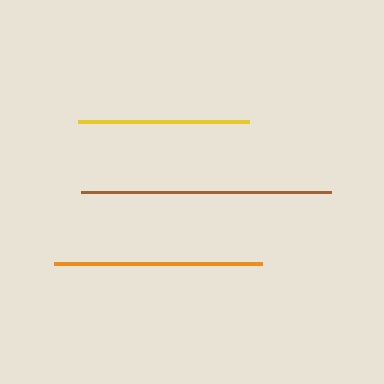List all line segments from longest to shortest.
From longest to shortest: brown, orange, yellow.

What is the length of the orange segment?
The orange segment is approximately 208 pixels long.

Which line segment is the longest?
The brown line is the longest at approximately 250 pixels.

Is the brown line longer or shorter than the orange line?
The brown line is longer than the orange line.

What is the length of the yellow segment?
The yellow segment is approximately 172 pixels long.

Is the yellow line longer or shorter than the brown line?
The brown line is longer than the yellow line.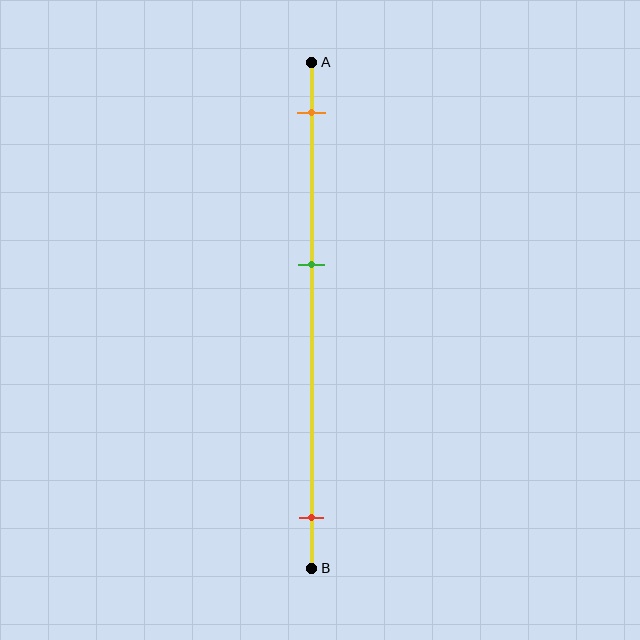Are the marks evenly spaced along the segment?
No, the marks are not evenly spaced.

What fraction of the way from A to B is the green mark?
The green mark is approximately 40% (0.4) of the way from A to B.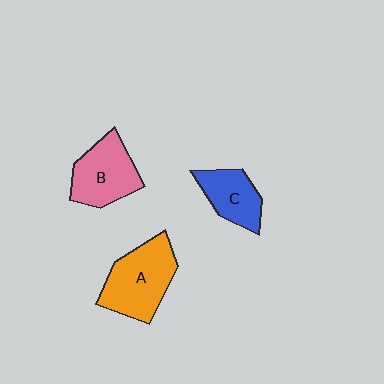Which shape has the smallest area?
Shape C (blue).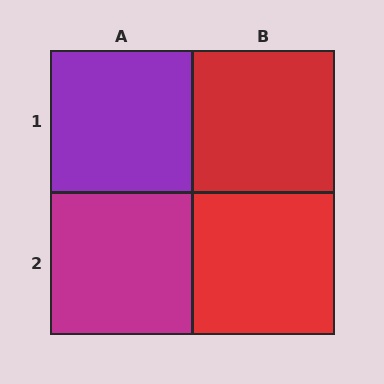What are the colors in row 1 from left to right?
Purple, red.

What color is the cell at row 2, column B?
Red.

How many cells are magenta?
1 cell is magenta.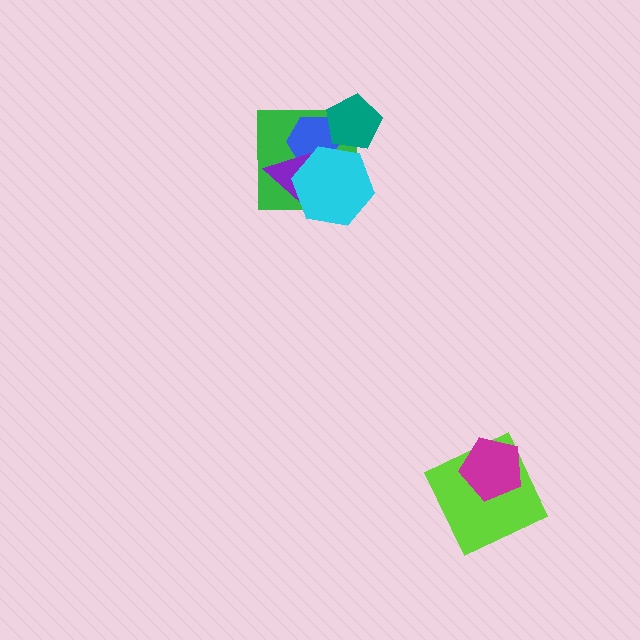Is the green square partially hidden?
Yes, it is partially covered by another shape.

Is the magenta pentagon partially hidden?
No, no other shape covers it.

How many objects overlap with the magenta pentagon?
1 object overlaps with the magenta pentagon.